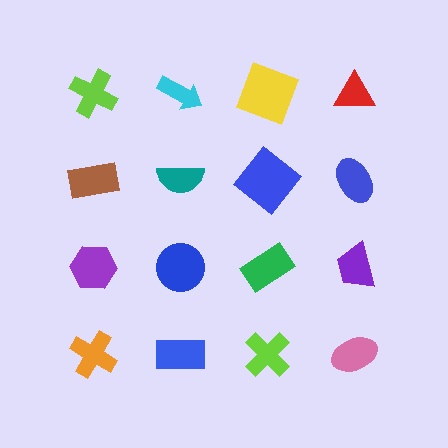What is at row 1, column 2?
A cyan arrow.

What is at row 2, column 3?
A blue diamond.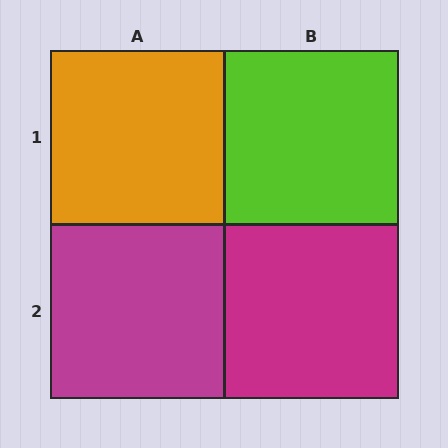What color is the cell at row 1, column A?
Orange.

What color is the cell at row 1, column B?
Lime.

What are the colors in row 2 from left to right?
Magenta, magenta.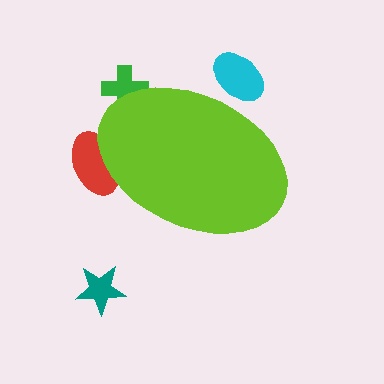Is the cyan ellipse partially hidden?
Yes, the cyan ellipse is partially hidden behind the lime ellipse.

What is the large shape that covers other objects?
A lime ellipse.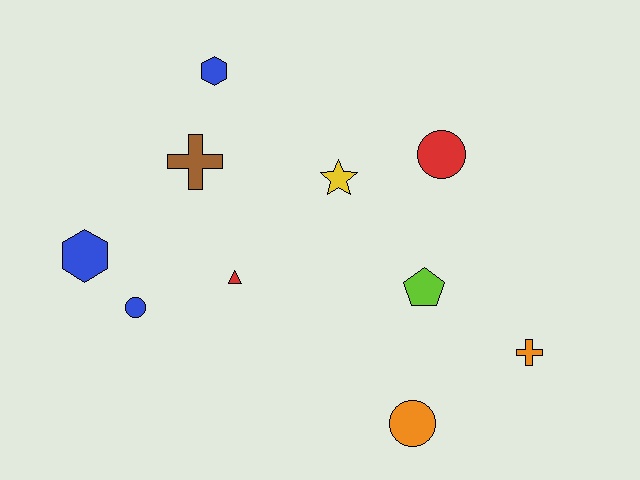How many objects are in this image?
There are 10 objects.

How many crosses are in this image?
There are 2 crosses.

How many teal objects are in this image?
There are no teal objects.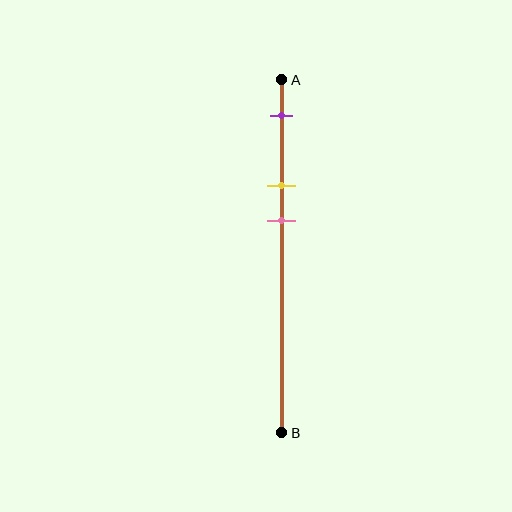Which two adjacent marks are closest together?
The yellow and pink marks are the closest adjacent pair.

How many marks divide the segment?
There are 3 marks dividing the segment.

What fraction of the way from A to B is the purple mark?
The purple mark is approximately 10% (0.1) of the way from A to B.